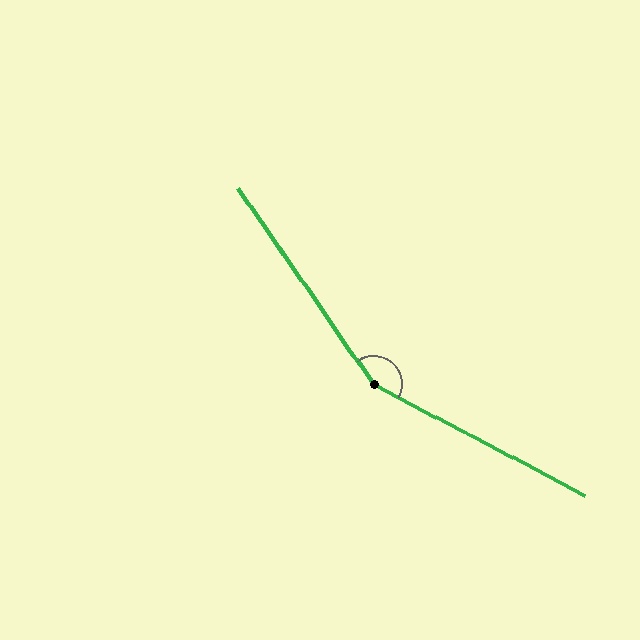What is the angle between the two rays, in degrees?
Approximately 152 degrees.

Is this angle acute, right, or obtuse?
It is obtuse.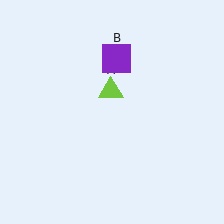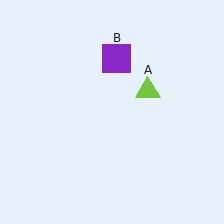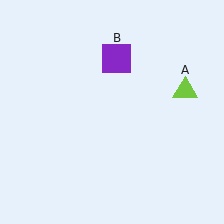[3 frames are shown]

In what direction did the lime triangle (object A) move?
The lime triangle (object A) moved right.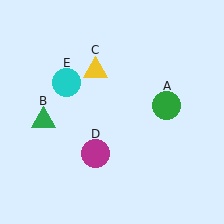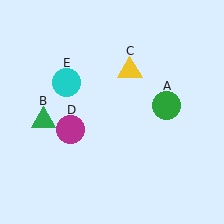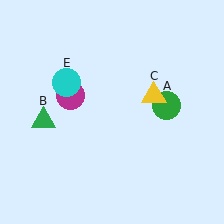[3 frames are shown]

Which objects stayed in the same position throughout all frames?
Green circle (object A) and green triangle (object B) and cyan circle (object E) remained stationary.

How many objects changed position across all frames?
2 objects changed position: yellow triangle (object C), magenta circle (object D).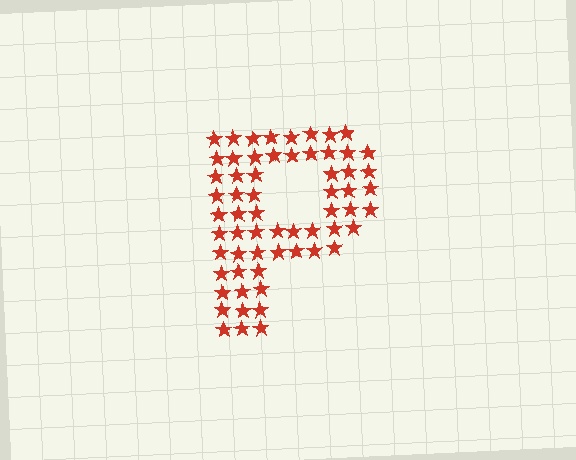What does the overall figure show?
The overall figure shows the letter P.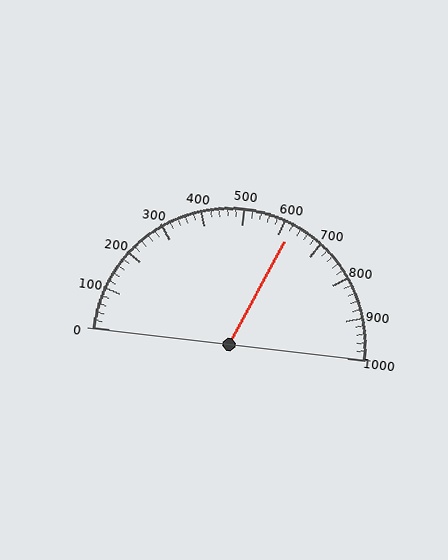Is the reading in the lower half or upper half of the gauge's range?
The reading is in the upper half of the range (0 to 1000).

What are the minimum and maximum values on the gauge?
The gauge ranges from 0 to 1000.